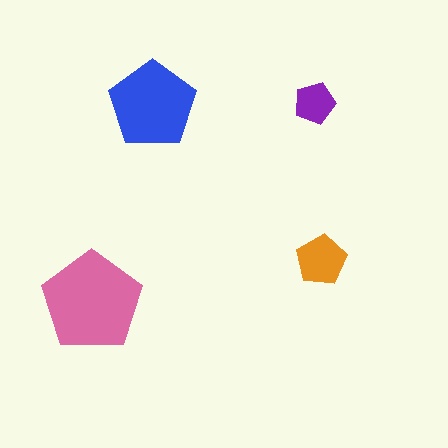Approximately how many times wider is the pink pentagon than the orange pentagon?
About 2 times wider.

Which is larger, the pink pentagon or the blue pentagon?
The pink one.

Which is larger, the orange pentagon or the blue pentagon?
The blue one.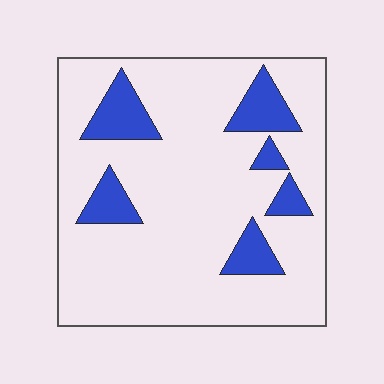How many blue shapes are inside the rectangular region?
6.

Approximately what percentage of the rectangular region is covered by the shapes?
Approximately 15%.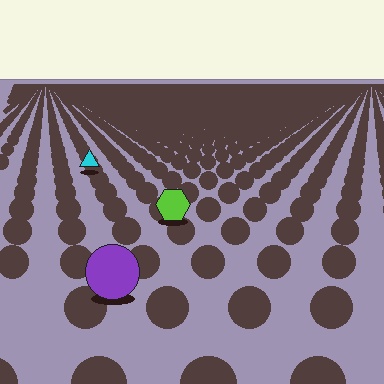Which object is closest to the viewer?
The purple circle is closest. The texture marks near it are larger and more spread out.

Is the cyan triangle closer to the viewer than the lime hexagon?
No. The lime hexagon is closer — you can tell from the texture gradient: the ground texture is coarser near it.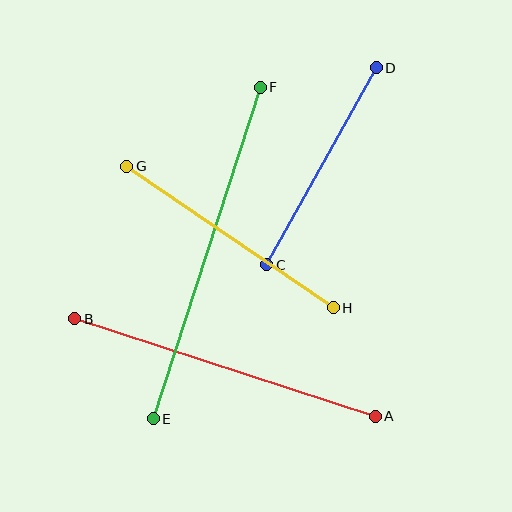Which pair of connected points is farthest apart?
Points E and F are farthest apart.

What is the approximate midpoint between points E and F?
The midpoint is at approximately (207, 253) pixels.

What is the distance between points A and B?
The distance is approximately 316 pixels.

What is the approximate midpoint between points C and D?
The midpoint is at approximately (322, 166) pixels.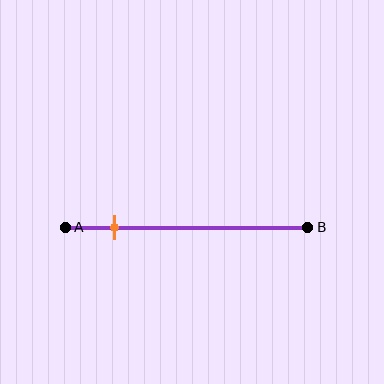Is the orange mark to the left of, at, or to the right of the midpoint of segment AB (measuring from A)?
The orange mark is to the left of the midpoint of segment AB.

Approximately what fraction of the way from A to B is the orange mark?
The orange mark is approximately 20% of the way from A to B.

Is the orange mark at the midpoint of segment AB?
No, the mark is at about 20% from A, not at the 50% midpoint.